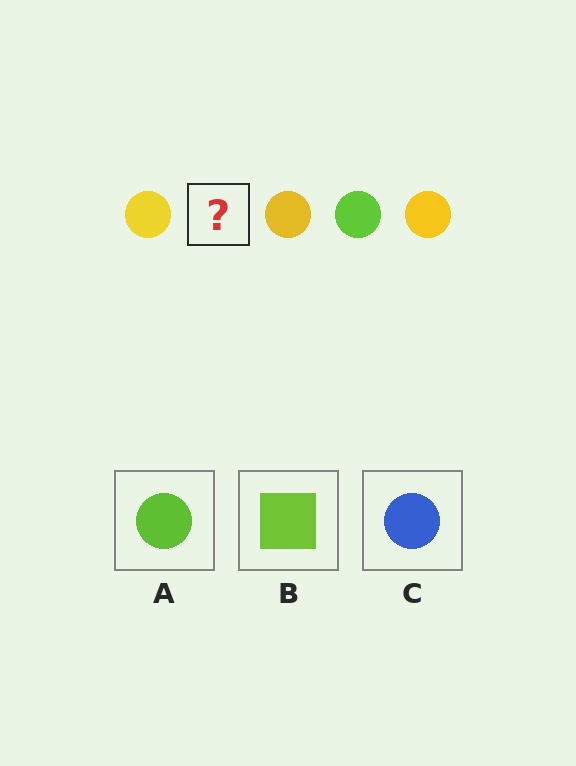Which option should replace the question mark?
Option A.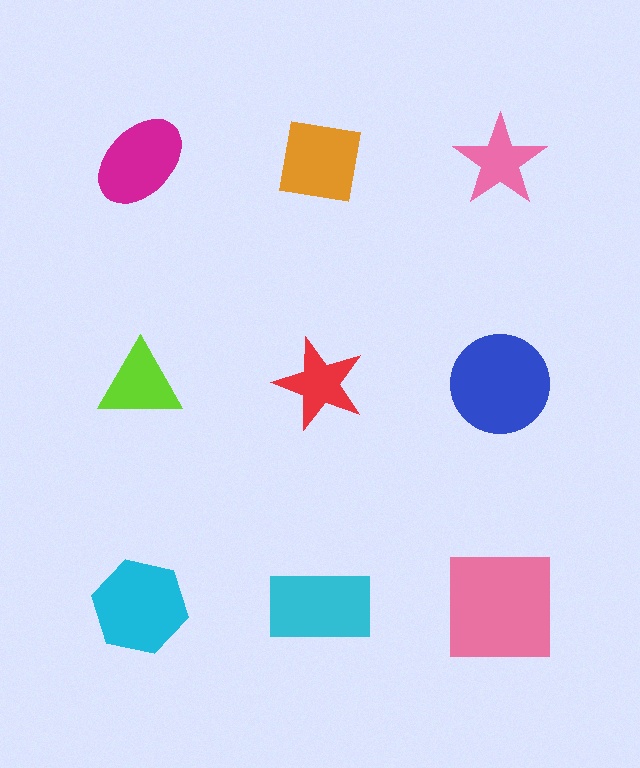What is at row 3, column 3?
A pink square.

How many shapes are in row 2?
3 shapes.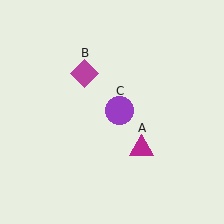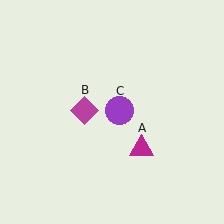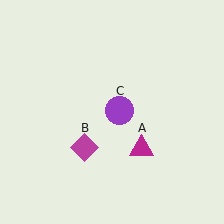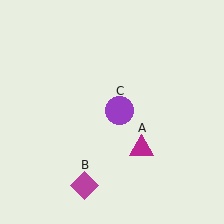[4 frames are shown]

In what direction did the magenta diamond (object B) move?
The magenta diamond (object B) moved down.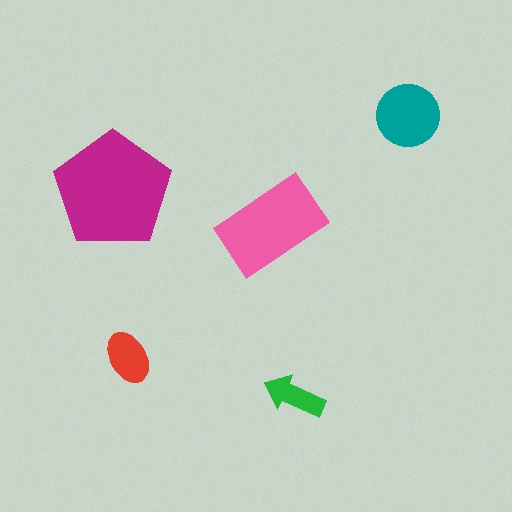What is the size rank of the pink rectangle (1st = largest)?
2nd.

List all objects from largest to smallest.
The magenta pentagon, the pink rectangle, the teal circle, the red ellipse, the green arrow.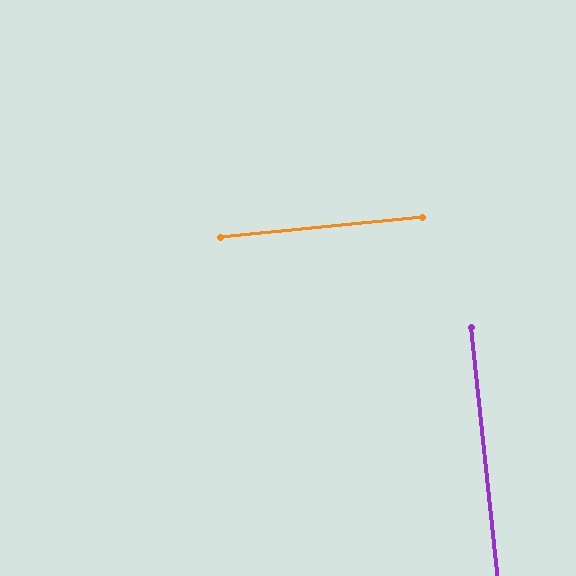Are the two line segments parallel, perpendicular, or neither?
Perpendicular — they meet at approximately 90°.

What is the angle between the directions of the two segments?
Approximately 90 degrees.